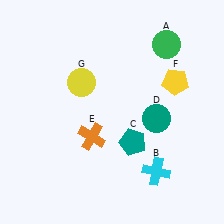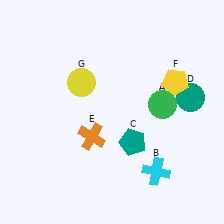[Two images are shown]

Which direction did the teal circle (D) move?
The teal circle (D) moved right.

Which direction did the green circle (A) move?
The green circle (A) moved down.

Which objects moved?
The objects that moved are: the green circle (A), the teal circle (D).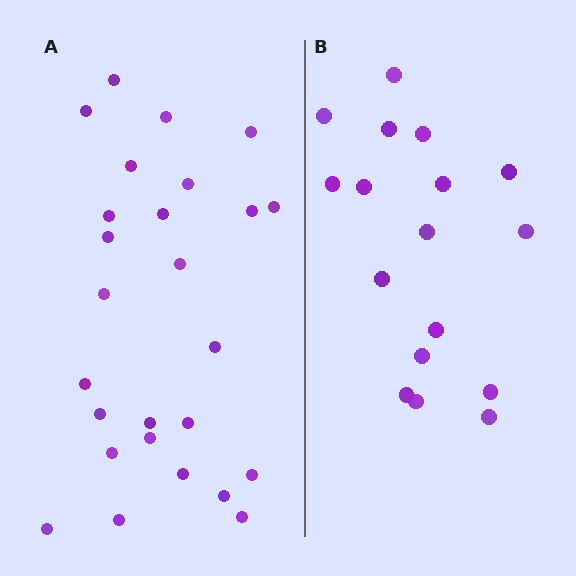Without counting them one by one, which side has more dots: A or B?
Region A (the left region) has more dots.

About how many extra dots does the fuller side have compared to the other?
Region A has roughly 8 or so more dots than region B.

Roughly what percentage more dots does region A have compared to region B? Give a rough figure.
About 55% more.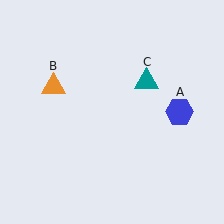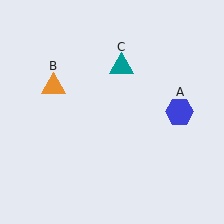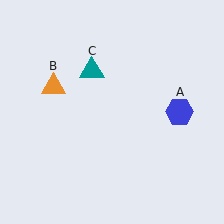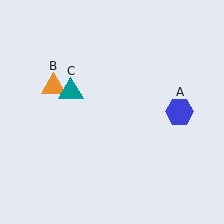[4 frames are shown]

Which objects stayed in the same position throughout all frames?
Blue hexagon (object A) and orange triangle (object B) remained stationary.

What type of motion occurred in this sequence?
The teal triangle (object C) rotated counterclockwise around the center of the scene.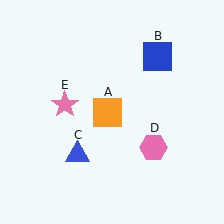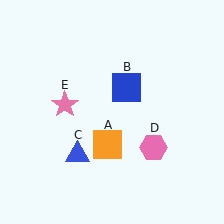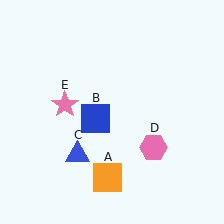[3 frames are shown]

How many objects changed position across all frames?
2 objects changed position: orange square (object A), blue square (object B).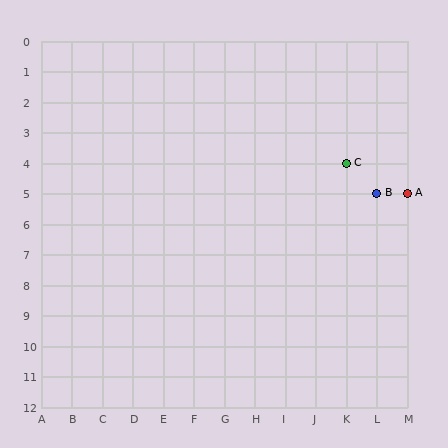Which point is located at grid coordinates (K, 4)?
Point C is at (K, 4).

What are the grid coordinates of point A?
Point A is at grid coordinates (M, 5).